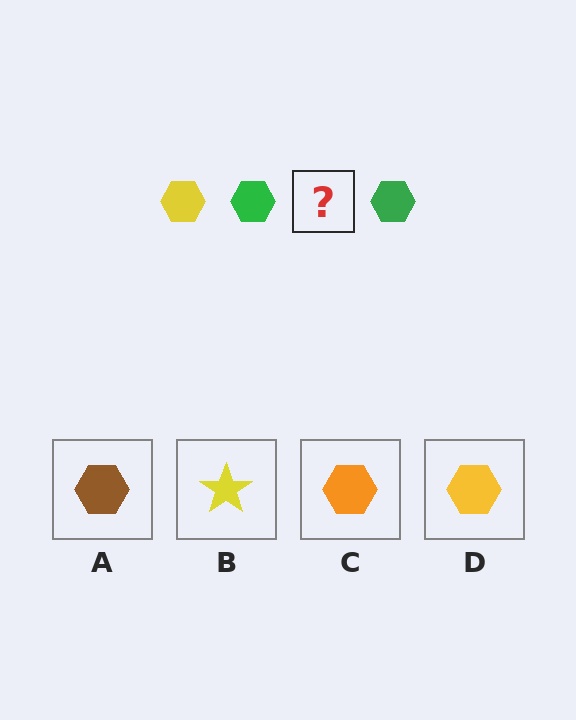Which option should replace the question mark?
Option D.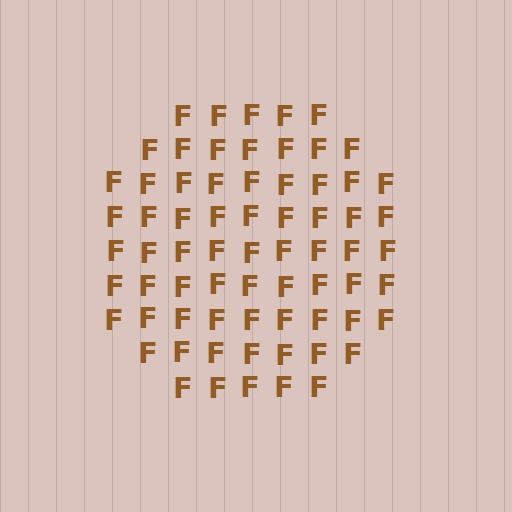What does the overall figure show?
The overall figure shows a circle.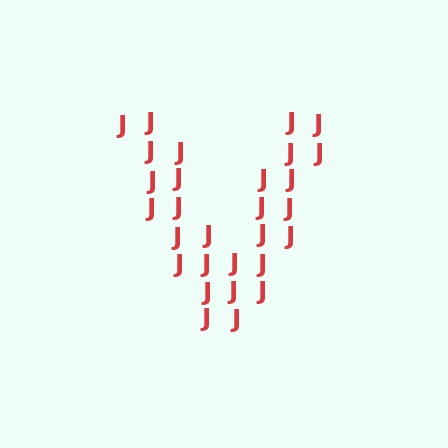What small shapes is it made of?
It is made of small letter J's.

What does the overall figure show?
The overall figure shows the letter V.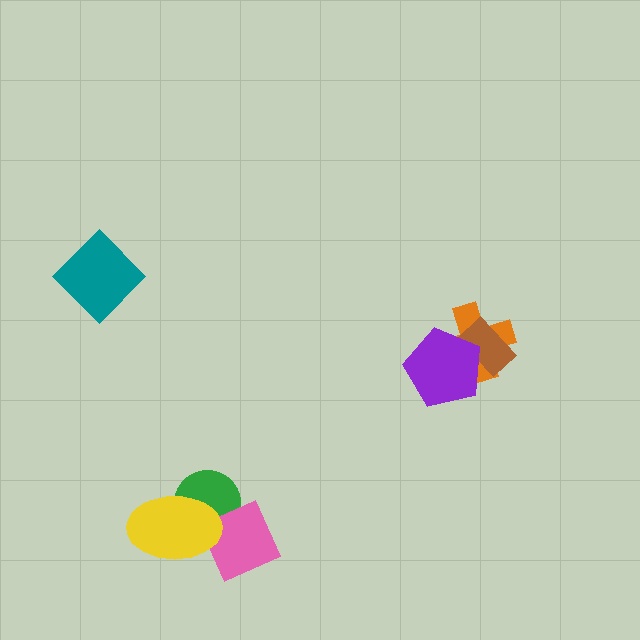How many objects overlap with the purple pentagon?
2 objects overlap with the purple pentagon.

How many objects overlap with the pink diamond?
2 objects overlap with the pink diamond.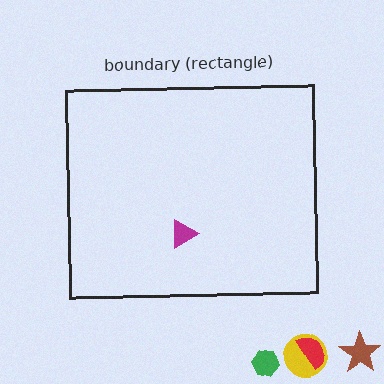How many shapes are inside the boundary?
1 inside, 4 outside.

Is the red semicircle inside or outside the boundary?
Outside.